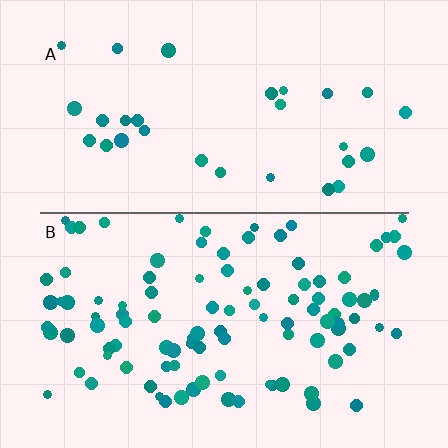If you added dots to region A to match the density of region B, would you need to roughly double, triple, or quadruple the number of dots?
Approximately quadruple.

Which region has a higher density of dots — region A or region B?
B (the bottom).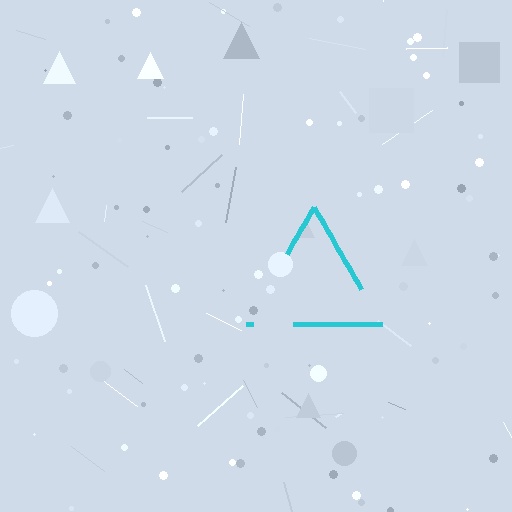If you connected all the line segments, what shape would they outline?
They would outline a triangle.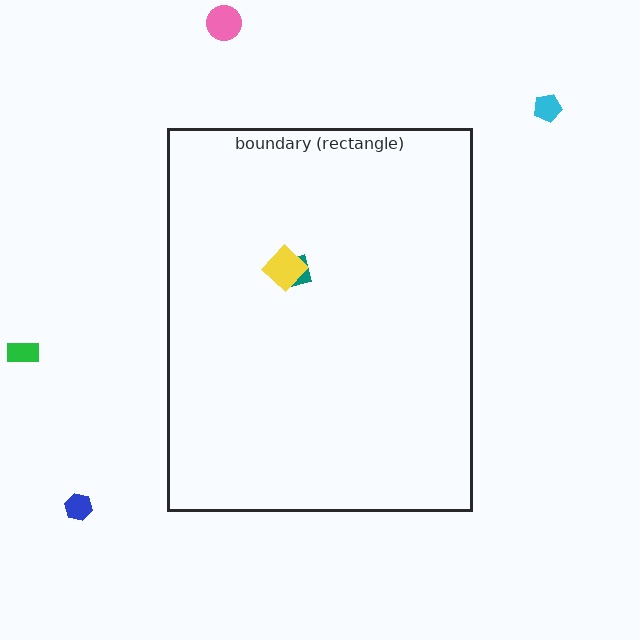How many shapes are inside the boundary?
2 inside, 4 outside.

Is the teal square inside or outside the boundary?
Inside.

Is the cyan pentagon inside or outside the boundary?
Outside.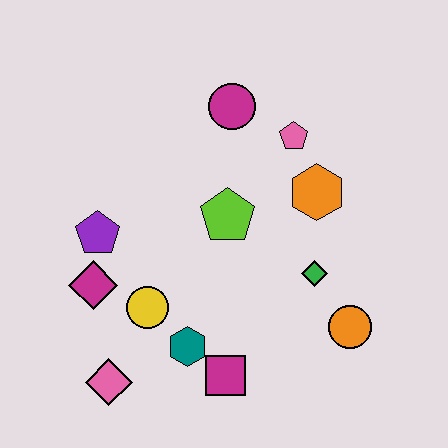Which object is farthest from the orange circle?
The purple pentagon is farthest from the orange circle.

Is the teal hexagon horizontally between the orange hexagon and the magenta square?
No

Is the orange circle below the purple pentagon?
Yes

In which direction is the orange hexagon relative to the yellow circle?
The orange hexagon is to the right of the yellow circle.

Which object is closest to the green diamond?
The orange circle is closest to the green diamond.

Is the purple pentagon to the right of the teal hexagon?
No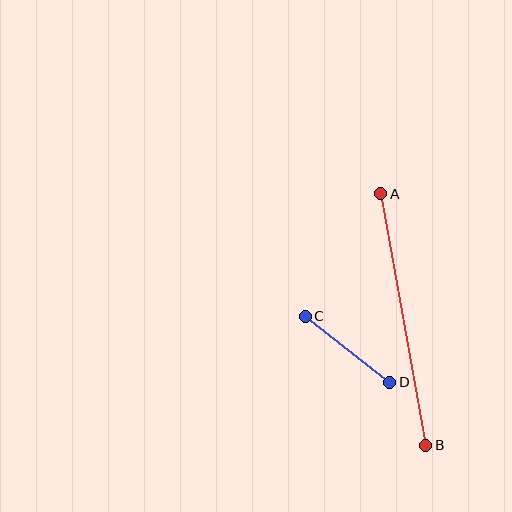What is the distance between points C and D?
The distance is approximately 107 pixels.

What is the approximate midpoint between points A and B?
The midpoint is at approximately (403, 320) pixels.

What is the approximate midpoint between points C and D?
The midpoint is at approximately (348, 349) pixels.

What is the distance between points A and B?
The distance is approximately 255 pixels.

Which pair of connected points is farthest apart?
Points A and B are farthest apart.